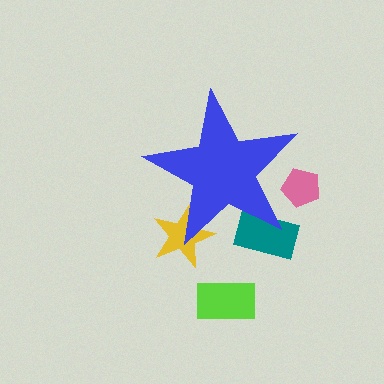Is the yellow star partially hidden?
Yes, the yellow star is partially hidden behind the blue star.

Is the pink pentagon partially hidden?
Yes, the pink pentagon is partially hidden behind the blue star.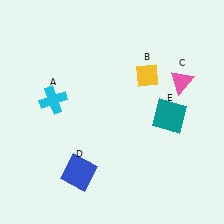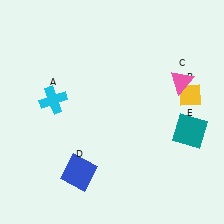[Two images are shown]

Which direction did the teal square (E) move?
The teal square (E) moved right.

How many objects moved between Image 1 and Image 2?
2 objects moved between the two images.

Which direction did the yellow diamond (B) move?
The yellow diamond (B) moved right.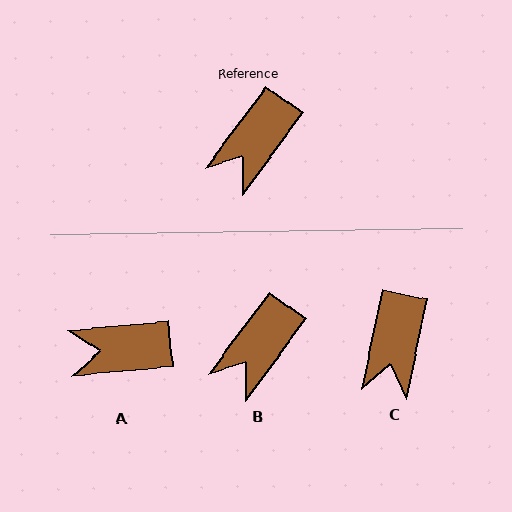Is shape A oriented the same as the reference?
No, it is off by about 49 degrees.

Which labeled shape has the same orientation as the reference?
B.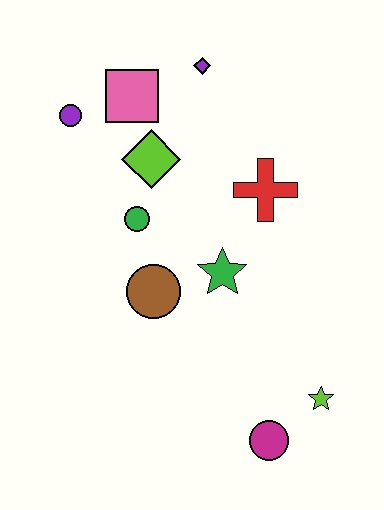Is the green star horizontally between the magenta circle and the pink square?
Yes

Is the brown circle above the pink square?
No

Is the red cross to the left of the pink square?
No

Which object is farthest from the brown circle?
The purple diamond is farthest from the brown circle.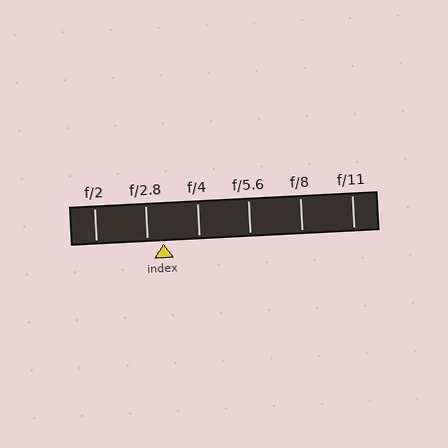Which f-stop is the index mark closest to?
The index mark is closest to f/2.8.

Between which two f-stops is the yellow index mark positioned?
The index mark is between f/2.8 and f/4.